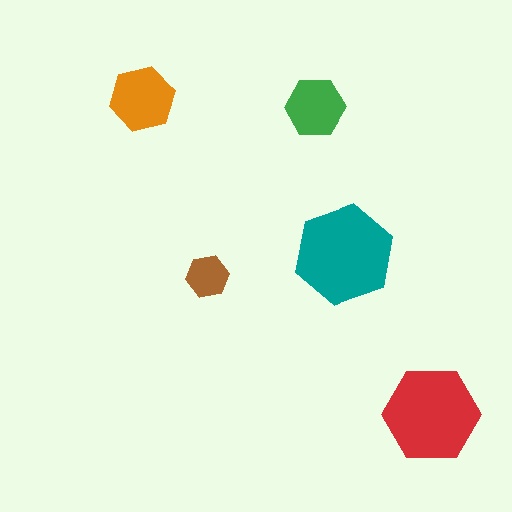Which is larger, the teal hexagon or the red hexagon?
The teal one.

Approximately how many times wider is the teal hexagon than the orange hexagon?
About 1.5 times wider.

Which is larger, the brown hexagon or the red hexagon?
The red one.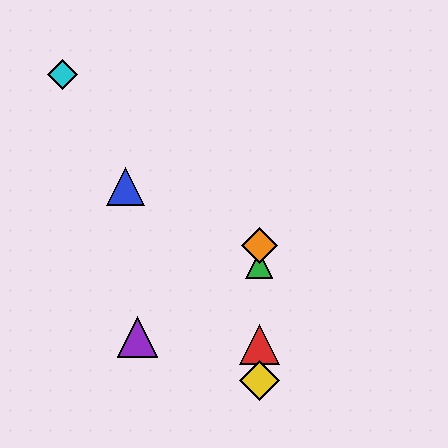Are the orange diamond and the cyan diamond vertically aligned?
No, the orange diamond is at x≈259 and the cyan diamond is at x≈63.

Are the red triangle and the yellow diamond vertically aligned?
Yes, both are at x≈259.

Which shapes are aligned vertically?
The red triangle, the green triangle, the yellow diamond, the orange diamond are aligned vertically.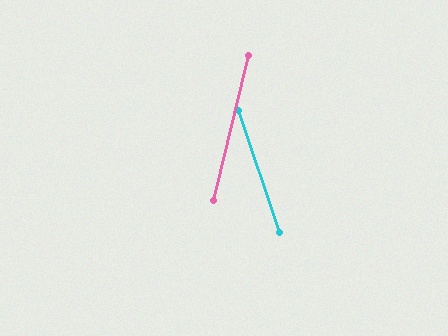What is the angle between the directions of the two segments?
Approximately 32 degrees.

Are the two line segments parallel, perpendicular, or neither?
Neither parallel nor perpendicular — they differ by about 32°.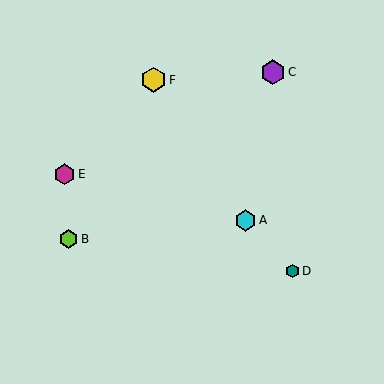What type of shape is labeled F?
Shape F is a yellow hexagon.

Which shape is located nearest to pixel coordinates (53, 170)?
The magenta hexagon (labeled E) at (65, 174) is nearest to that location.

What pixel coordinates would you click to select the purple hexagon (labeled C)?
Click at (273, 72) to select the purple hexagon C.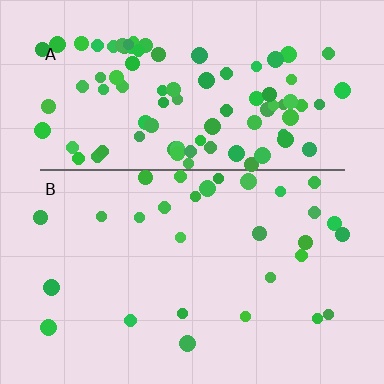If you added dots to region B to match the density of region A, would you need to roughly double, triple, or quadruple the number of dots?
Approximately triple.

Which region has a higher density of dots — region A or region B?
A (the top).